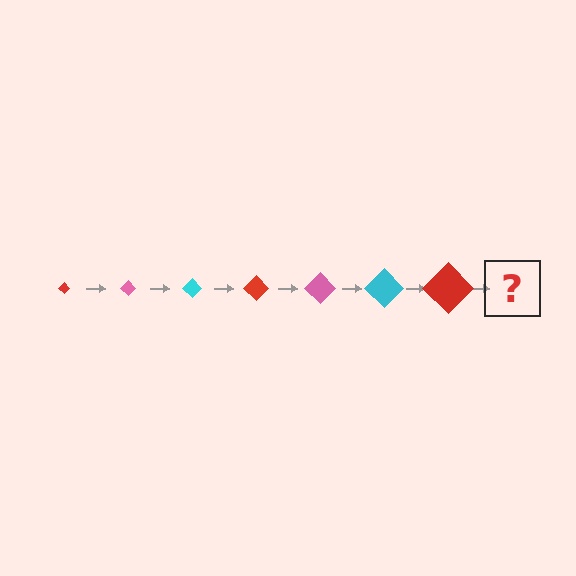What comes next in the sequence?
The next element should be a pink diamond, larger than the previous one.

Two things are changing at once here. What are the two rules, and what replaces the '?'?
The two rules are that the diamond grows larger each step and the color cycles through red, pink, and cyan. The '?' should be a pink diamond, larger than the previous one.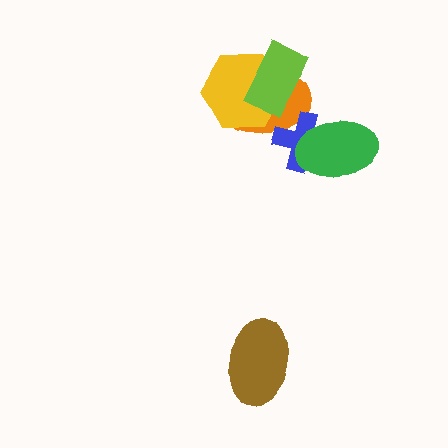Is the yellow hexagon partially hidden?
Yes, it is partially covered by another shape.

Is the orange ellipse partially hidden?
Yes, it is partially covered by another shape.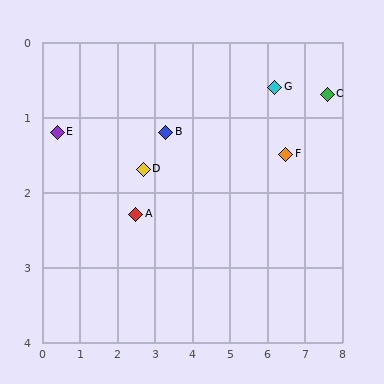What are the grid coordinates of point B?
Point B is at approximately (3.3, 1.2).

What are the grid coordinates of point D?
Point D is at approximately (2.7, 1.7).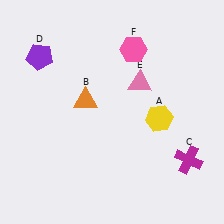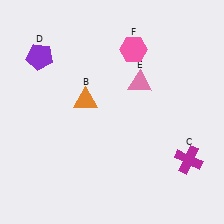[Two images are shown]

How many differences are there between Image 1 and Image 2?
There is 1 difference between the two images.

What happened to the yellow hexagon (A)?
The yellow hexagon (A) was removed in Image 2. It was in the bottom-right area of Image 1.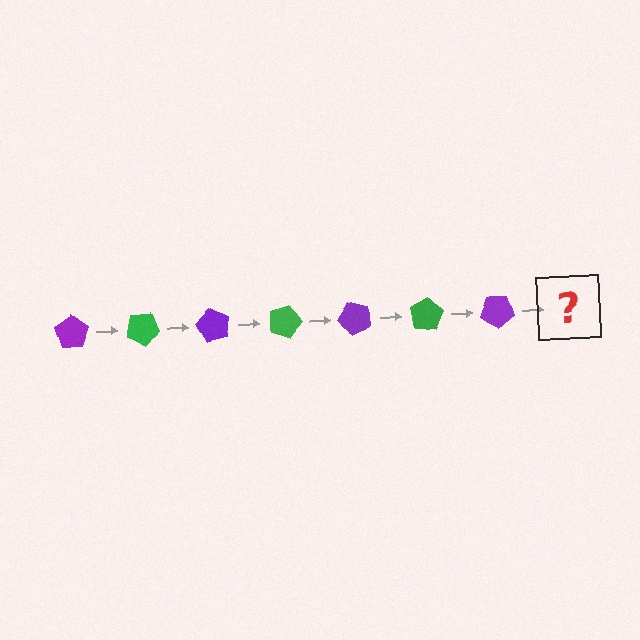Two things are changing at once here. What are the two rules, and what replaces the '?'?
The two rules are that it rotates 30 degrees each step and the color cycles through purple and green. The '?' should be a green pentagon, rotated 210 degrees from the start.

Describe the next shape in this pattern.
It should be a green pentagon, rotated 210 degrees from the start.